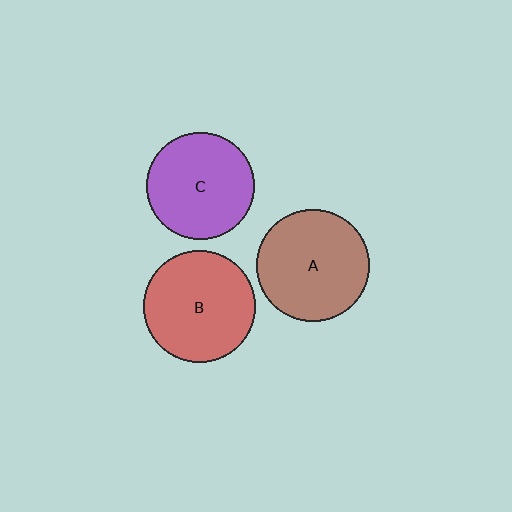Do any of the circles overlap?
No, none of the circles overlap.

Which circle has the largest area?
Circle A (brown).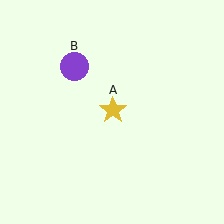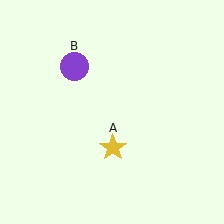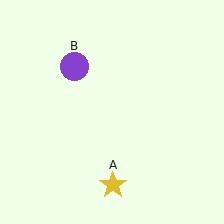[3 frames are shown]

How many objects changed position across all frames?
1 object changed position: yellow star (object A).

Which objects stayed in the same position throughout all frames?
Purple circle (object B) remained stationary.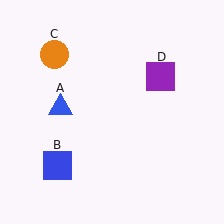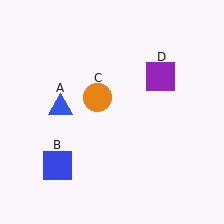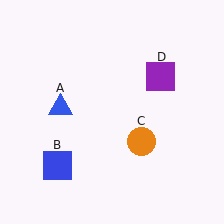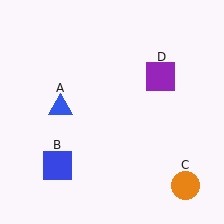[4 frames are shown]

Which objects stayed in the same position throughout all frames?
Blue triangle (object A) and blue square (object B) and purple square (object D) remained stationary.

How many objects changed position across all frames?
1 object changed position: orange circle (object C).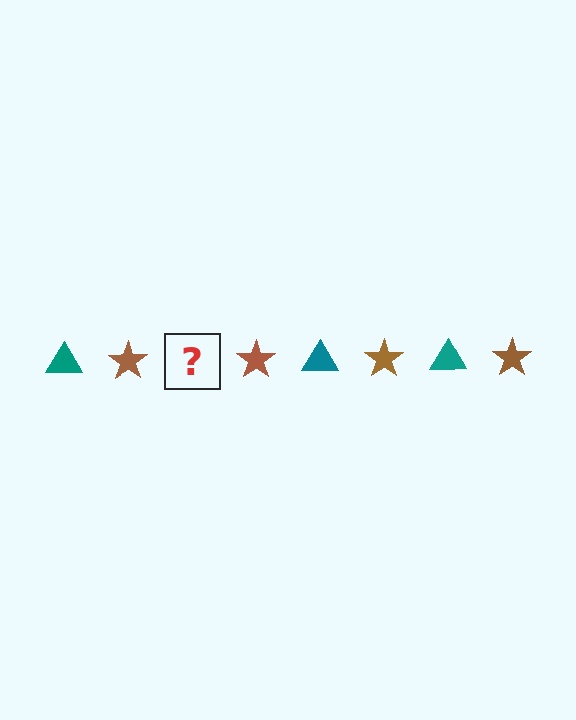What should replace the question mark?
The question mark should be replaced with a teal triangle.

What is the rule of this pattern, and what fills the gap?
The rule is that the pattern alternates between teal triangle and brown star. The gap should be filled with a teal triangle.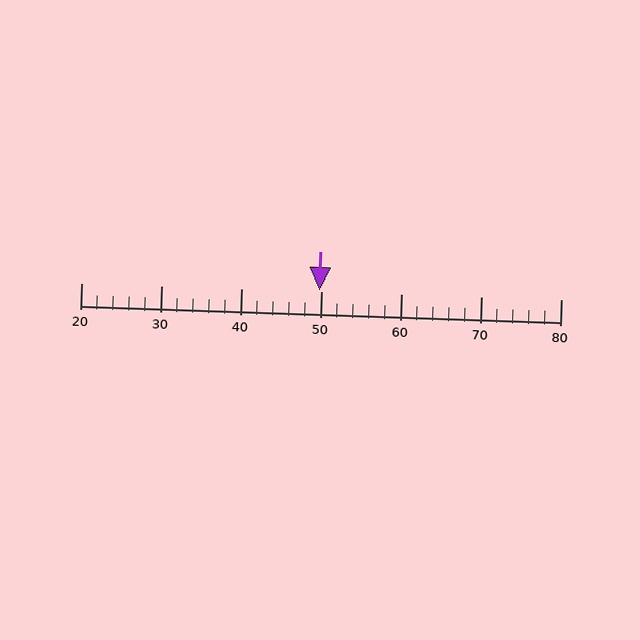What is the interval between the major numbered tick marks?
The major tick marks are spaced 10 units apart.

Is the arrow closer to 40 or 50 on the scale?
The arrow is closer to 50.